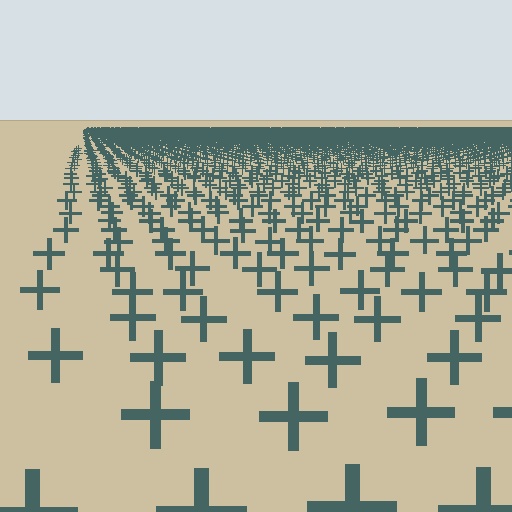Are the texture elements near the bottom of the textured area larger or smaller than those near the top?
Larger. Near the bottom, elements are closer to the viewer and appear at a bigger on-screen size.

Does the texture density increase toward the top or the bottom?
Density increases toward the top.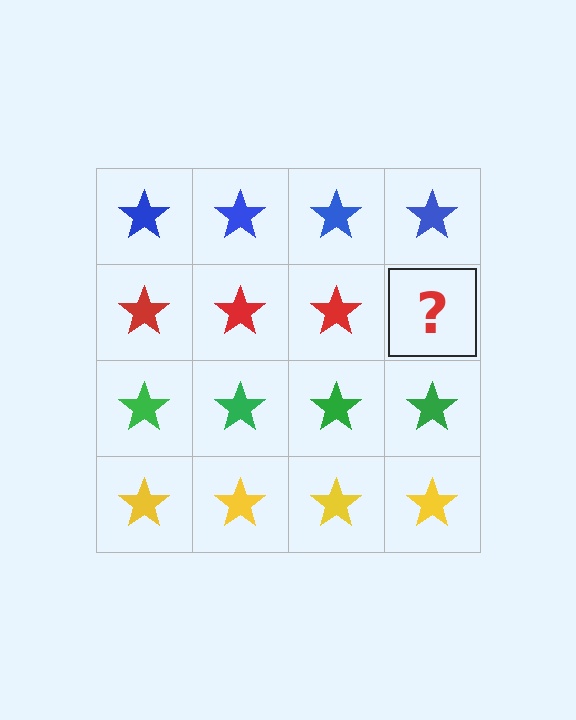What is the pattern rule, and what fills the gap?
The rule is that each row has a consistent color. The gap should be filled with a red star.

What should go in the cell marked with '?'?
The missing cell should contain a red star.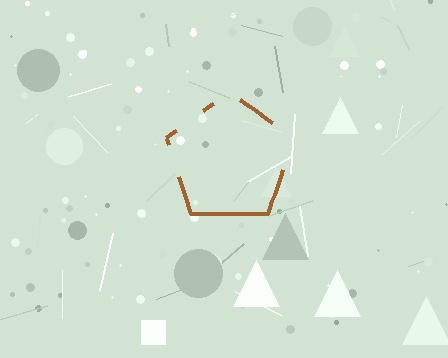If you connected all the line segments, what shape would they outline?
They would outline a pentagon.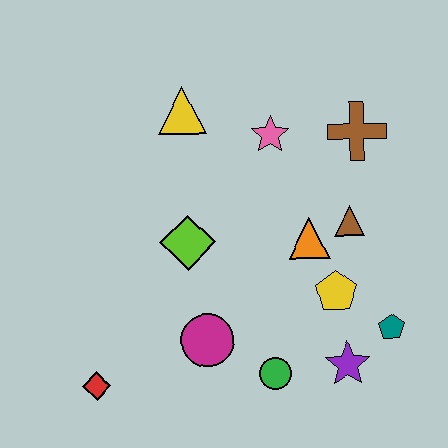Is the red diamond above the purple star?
No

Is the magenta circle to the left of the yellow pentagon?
Yes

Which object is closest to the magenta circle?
The green circle is closest to the magenta circle.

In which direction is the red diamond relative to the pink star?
The red diamond is below the pink star.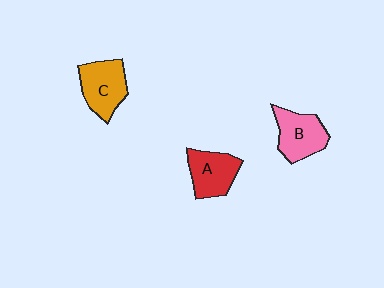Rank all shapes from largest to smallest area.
From largest to smallest: C (orange), B (pink), A (red).